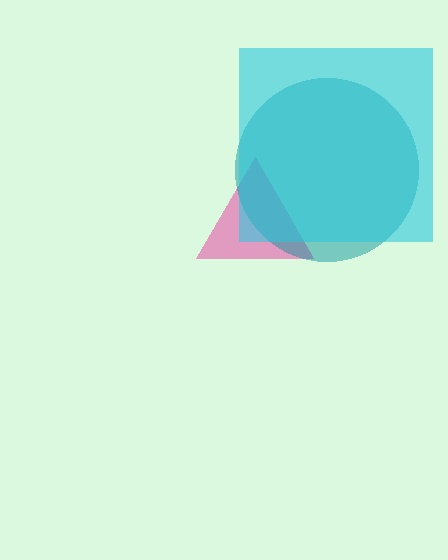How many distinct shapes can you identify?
There are 3 distinct shapes: a pink triangle, a teal circle, a cyan square.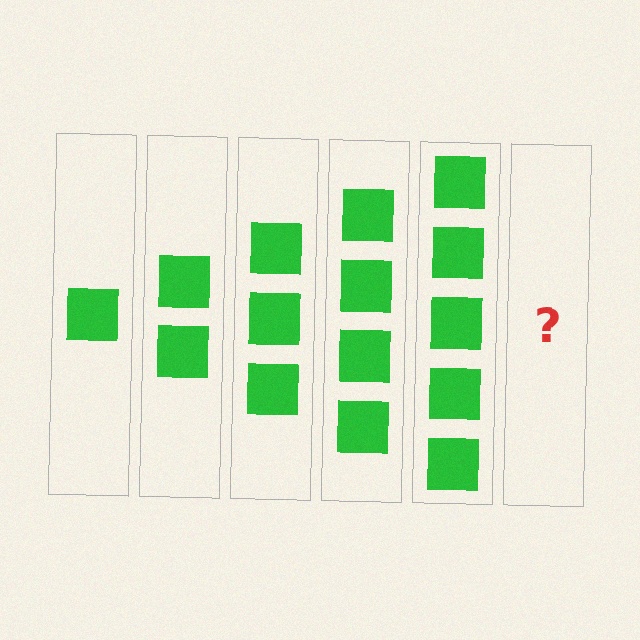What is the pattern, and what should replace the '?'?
The pattern is that each step adds one more square. The '?' should be 6 squares.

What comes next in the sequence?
The next element should be 6 squares.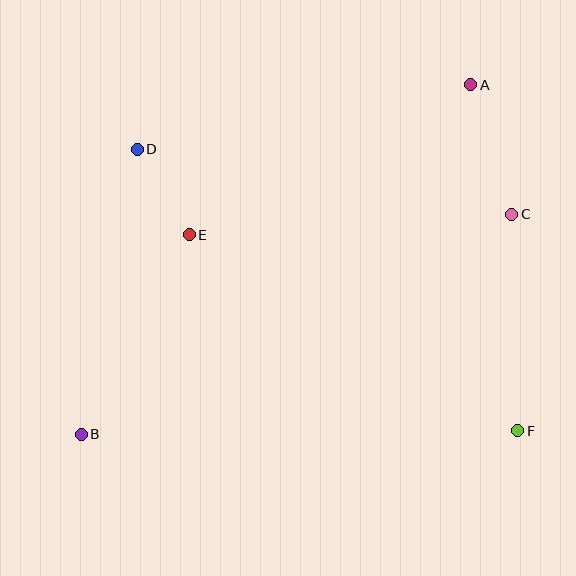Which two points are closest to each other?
Points D and E are closest to each other.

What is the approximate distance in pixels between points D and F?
The distance between D and F is approximately 473 pixels.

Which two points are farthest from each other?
Points A and B are farthest from each other.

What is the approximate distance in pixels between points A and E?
The distance between A and E is approximately 319 pixels.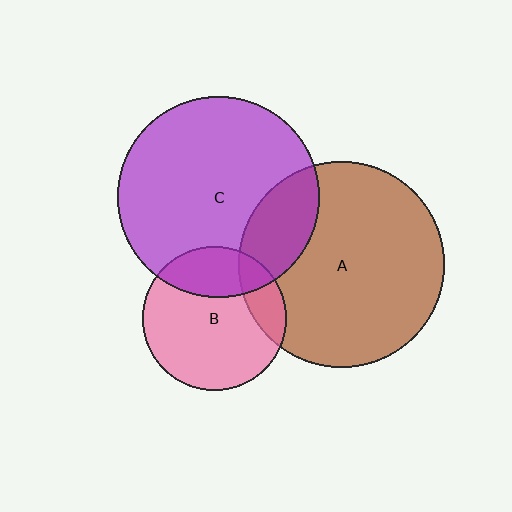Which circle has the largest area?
Circle A (brown).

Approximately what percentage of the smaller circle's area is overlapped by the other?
Approximately 20%.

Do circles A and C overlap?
Yes.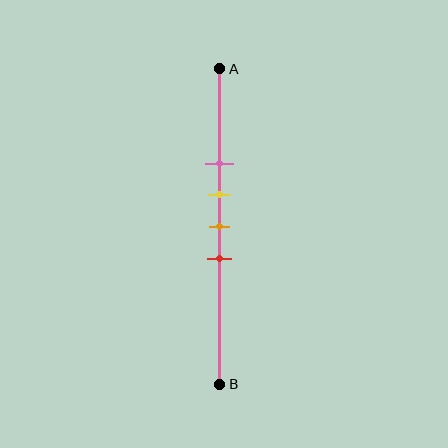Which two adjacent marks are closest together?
The yellow and orange marks are the closest adjacent pair.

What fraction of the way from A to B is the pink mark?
The pink mark is approximately 30% (0.3) of the way from A to B.